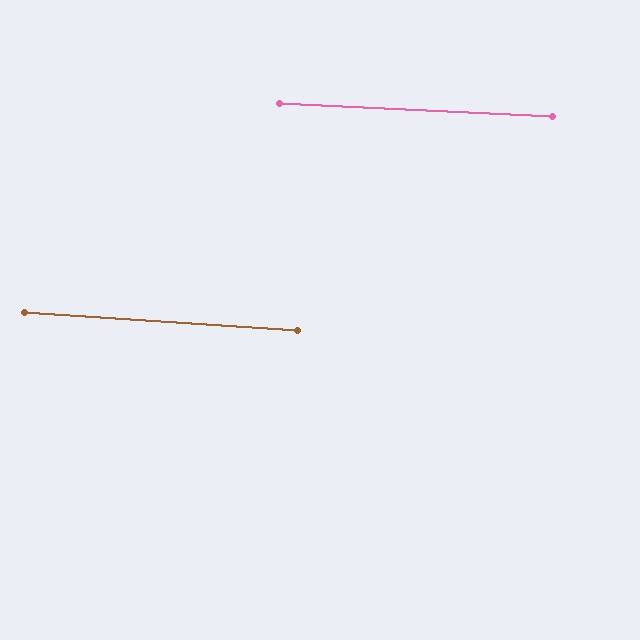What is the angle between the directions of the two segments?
Approximately 1 degree.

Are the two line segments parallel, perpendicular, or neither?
Parallel — their directions differ by only 1.1°.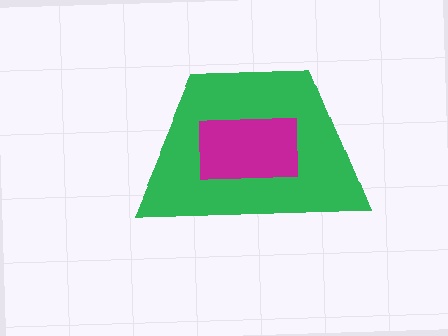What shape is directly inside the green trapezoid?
The magenta rectangle.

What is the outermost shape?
The green trapezoid.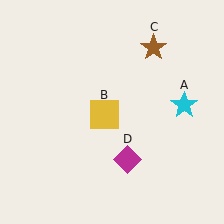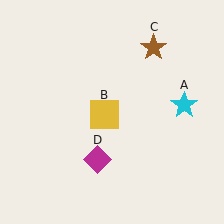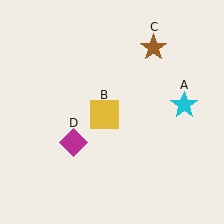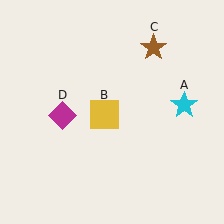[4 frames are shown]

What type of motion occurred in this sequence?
The magenta diamond (object D) rotated clockwise around the center of the scene.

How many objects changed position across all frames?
1 object changed position: magenta diamond (object D).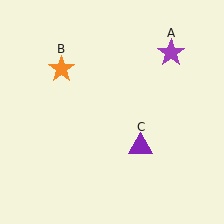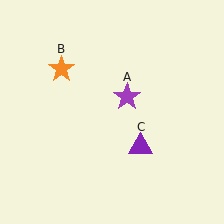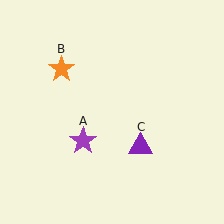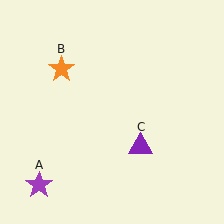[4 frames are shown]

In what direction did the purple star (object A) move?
The purple star (object A) moved down and to the left.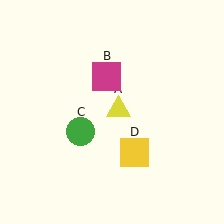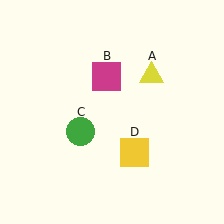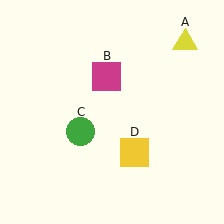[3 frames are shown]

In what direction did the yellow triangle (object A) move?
The yellow triangle (object A) moved up and to the right.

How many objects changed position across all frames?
1 object changed position: yellow triangle (object A).